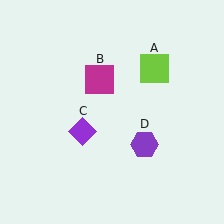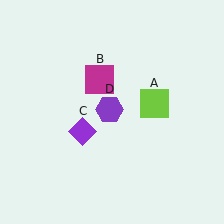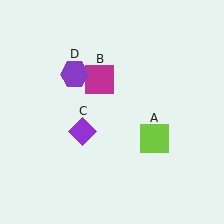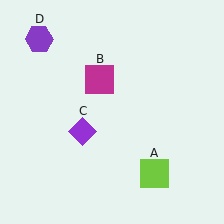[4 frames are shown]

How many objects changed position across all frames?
2 objects changed position: lime square (object A), purple hexagon (object D).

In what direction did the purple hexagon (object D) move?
The purple hexagon (object D) moved up and to the left.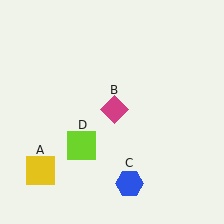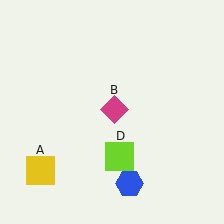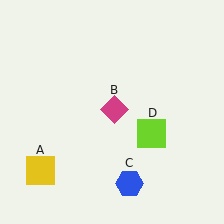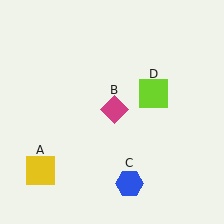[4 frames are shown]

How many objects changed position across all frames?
1 object changed position: lime square (object D).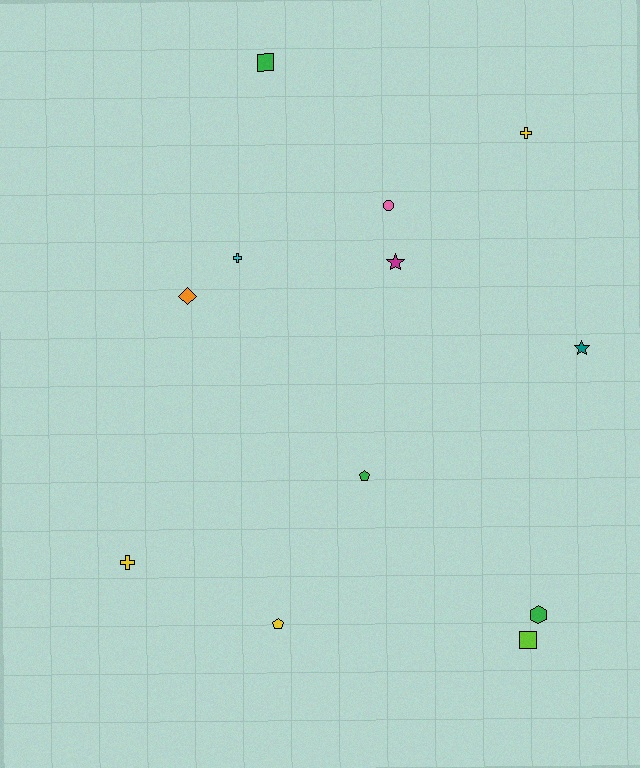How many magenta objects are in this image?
There is 1 magenta object.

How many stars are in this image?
There are 2 stars.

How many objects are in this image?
There are 12 objects.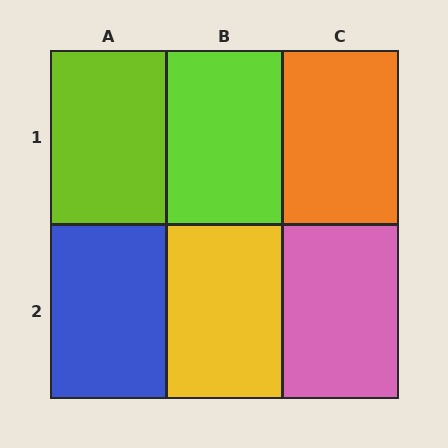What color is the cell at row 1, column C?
Orange.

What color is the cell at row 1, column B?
Lime.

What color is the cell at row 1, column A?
Lime.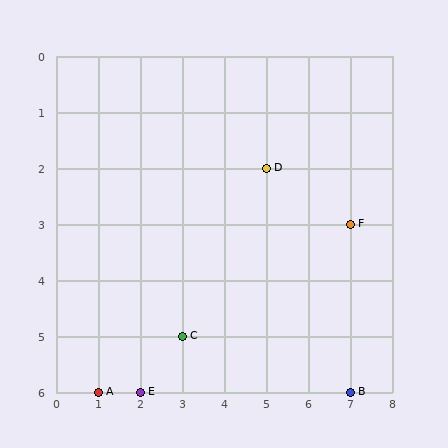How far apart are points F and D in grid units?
Points F and D are 2 columns and 1 row apart (about 2.2 grid units diagonally).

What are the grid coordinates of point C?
Point C is at grid coordinates (3, 5).